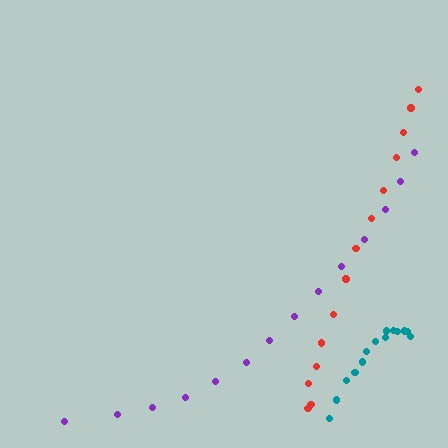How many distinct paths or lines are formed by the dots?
There are 3 distinct paths.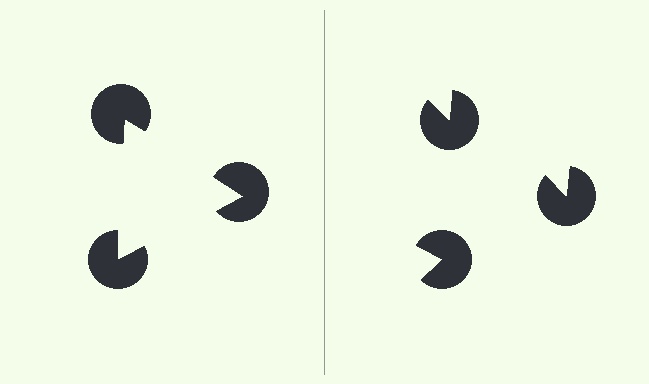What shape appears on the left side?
An illusory triangle.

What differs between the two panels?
The pac-man discs are positioned identically on both sides; only the wedge orientations differ. On the left they align to a triangle; on the right they are misaligned.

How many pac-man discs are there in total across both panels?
6 — 3 on each side.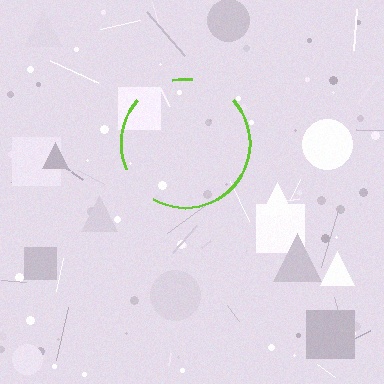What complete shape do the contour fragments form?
The contour fragments form a circle.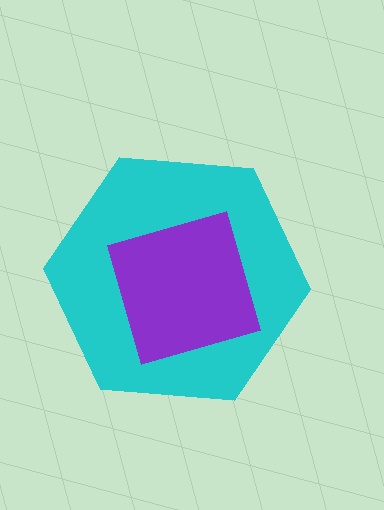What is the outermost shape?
The cyan hexagon.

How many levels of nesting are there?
2.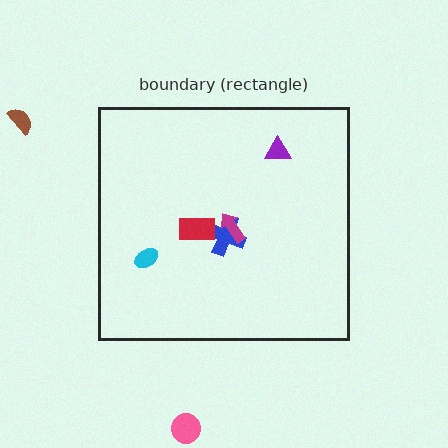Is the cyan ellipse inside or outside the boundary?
Inside.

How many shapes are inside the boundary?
5 inside, 2 outside.